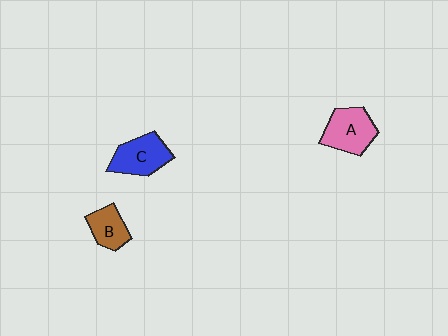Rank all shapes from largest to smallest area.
From largest to smallest: A (pink), C (blue), B (brown).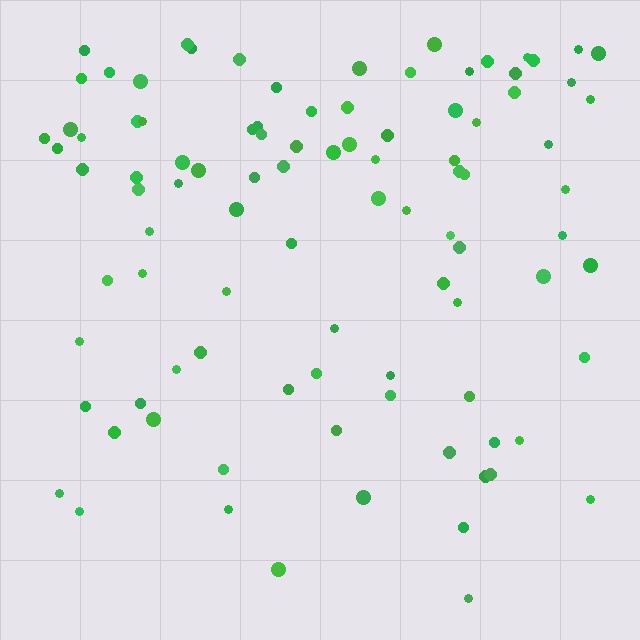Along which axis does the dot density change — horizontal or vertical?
Vertical.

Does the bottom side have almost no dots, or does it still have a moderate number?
Still a moderate number, just noticeably fewer than the top.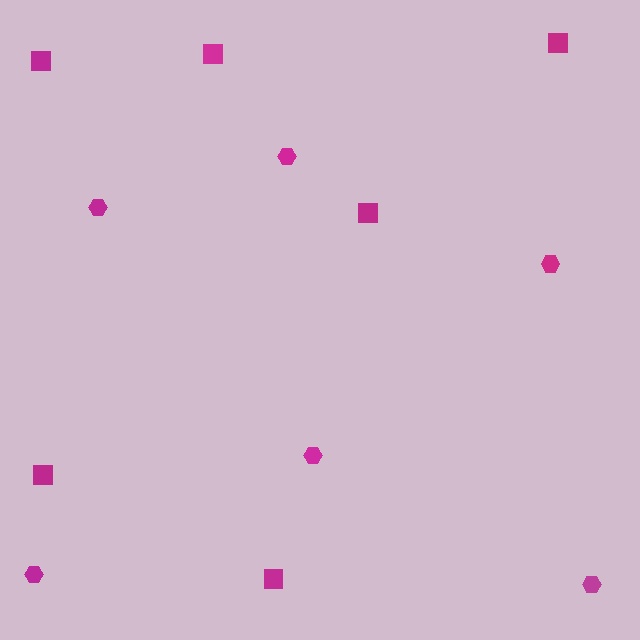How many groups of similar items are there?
There are 2 groups: one group of hexagons (6) and one group of squares (6).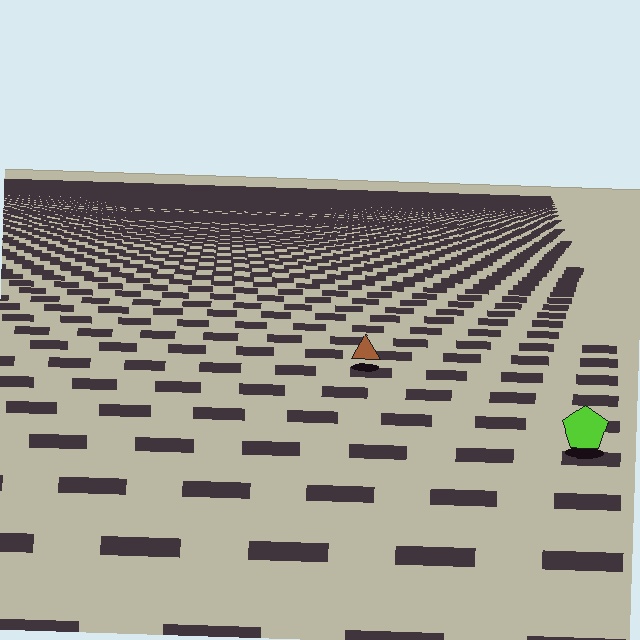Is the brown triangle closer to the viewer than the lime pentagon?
No. The lime pentagon is closer — you can tell from the texture gradient: the ground texture is coarser near it.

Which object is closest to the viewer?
The lime pentagon is closest. The texture marks near it are larger and more spread out.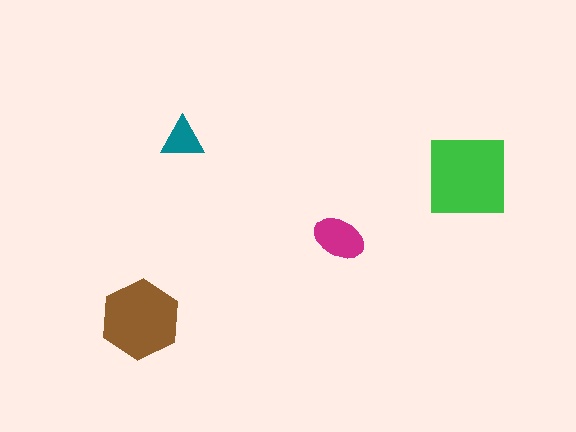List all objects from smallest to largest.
The teal triangle, the magenta ellipse, the brown hexagon, the green square.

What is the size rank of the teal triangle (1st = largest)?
4th.